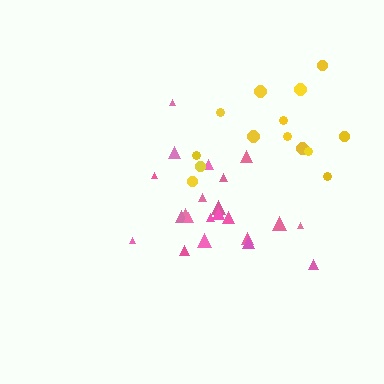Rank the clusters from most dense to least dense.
pink, yellow.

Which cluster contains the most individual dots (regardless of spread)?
Pink (22).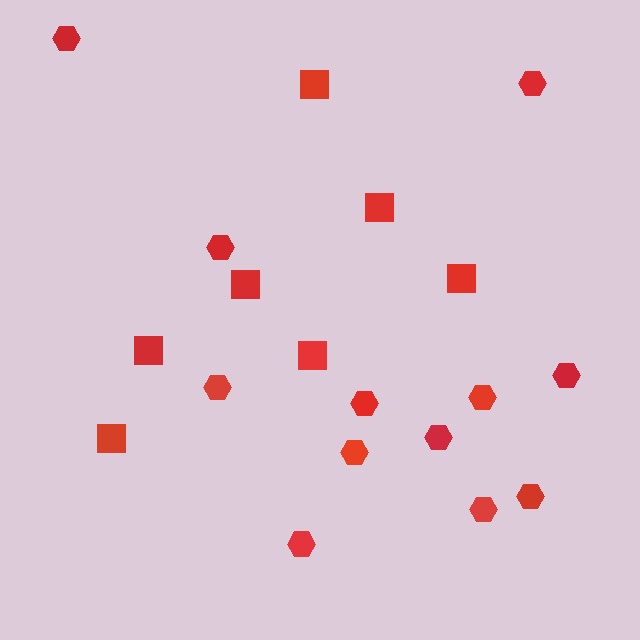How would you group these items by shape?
There are 2 groups: one group of hexagons (12) and one group of squares (7).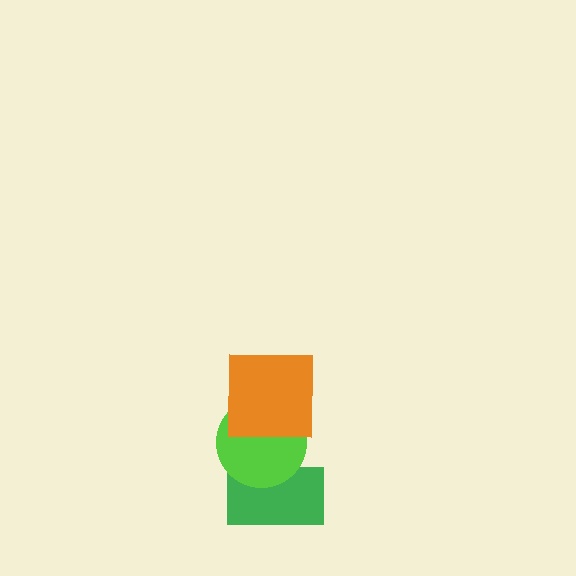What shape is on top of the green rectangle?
The lime circle is on top of the green rectangle.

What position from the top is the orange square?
The orange square is 1st from the top.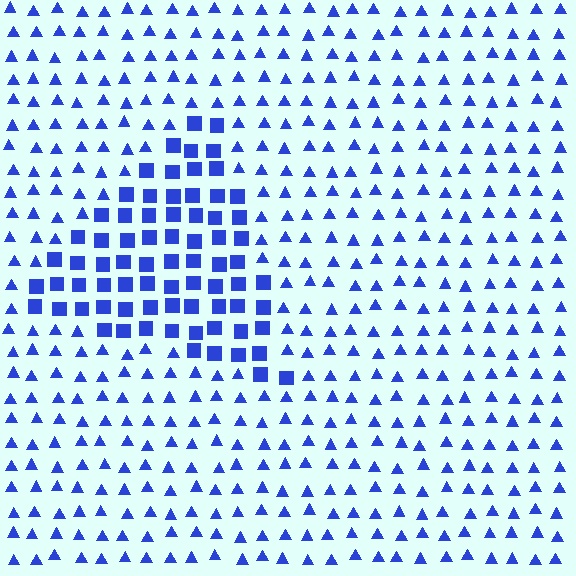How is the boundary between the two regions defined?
The boundary is defined by a change in element shape: squares inside vs. triangles outside. All elements share the same color and spacing.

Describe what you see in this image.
The image is filled with small blue elements arranged in a uniform grid. A triangle-shaped region contains squares, while the surrounding area contains triangles. The boundary is defined purely by the change in element shape.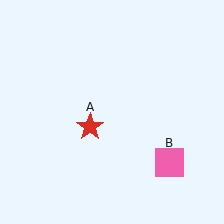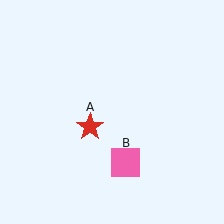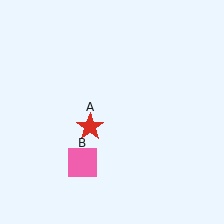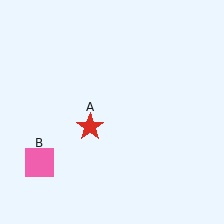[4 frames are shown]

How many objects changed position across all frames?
1 object changed position: pink square (object B).